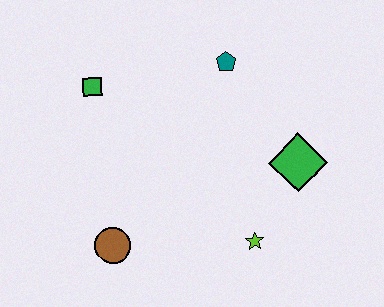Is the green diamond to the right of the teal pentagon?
Yes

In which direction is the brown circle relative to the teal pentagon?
The brown circle is below the teal pentagon.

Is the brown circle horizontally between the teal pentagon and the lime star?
No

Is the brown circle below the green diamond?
Yes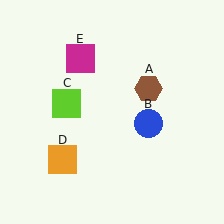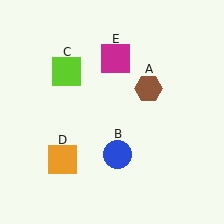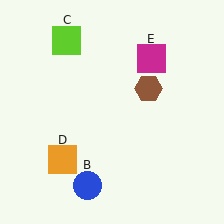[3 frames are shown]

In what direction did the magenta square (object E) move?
The magenta square (object E) moved right.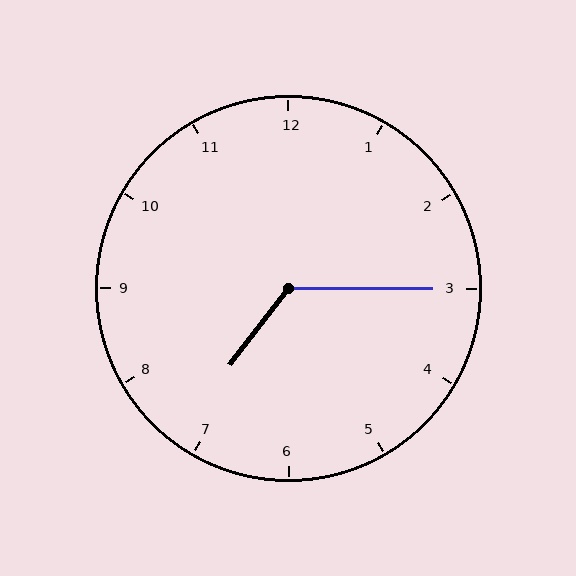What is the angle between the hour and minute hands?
Approximately 128 degrees.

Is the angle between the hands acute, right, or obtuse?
It is obtuse.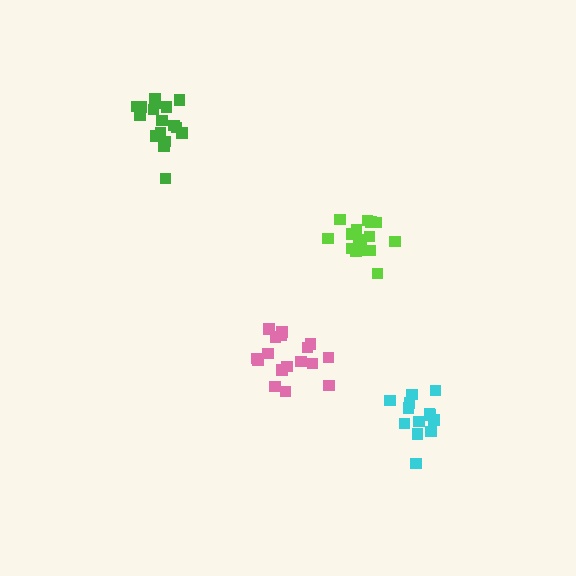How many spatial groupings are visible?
There are 4 spatial groupings.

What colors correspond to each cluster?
The clusters are colored: cyan, pink, lime, green.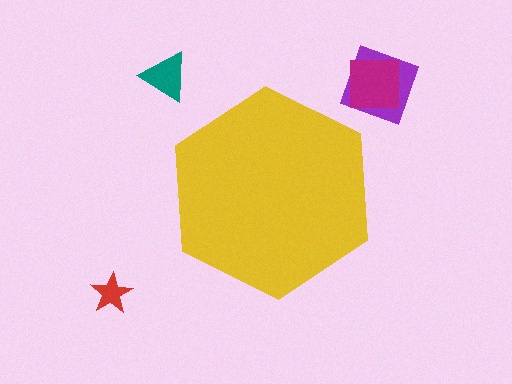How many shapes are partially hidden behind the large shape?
0 shapes are partially hidden.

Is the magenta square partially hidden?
No, the magenta square is fully visible.